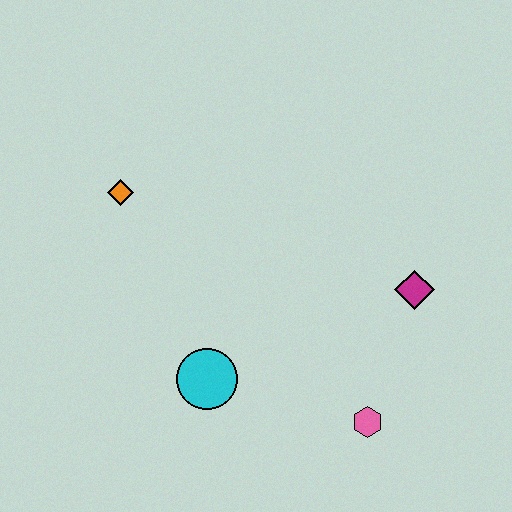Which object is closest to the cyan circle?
The pink hexagon is closest to the cyan circle.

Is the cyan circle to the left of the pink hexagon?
Yes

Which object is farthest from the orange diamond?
The pink hexagon is farthest from the orange diamond.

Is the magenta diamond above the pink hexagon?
Yes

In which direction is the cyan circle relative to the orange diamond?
The cyan circle is below the orange diamond.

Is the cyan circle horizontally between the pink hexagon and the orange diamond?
Yes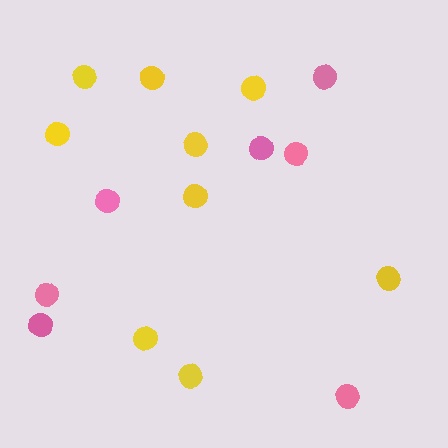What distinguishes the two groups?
There are 2 groups: one group of yellow circles (9) and one group of pink circles (7).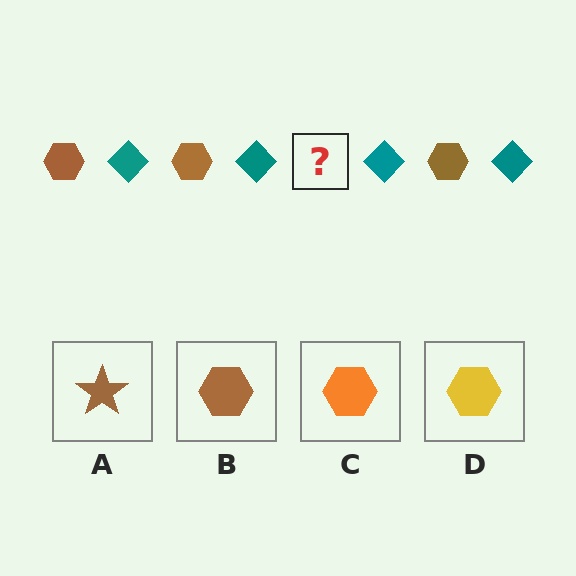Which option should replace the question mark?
Option B.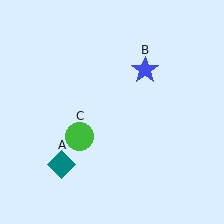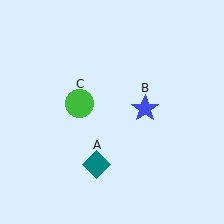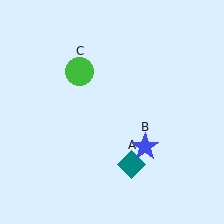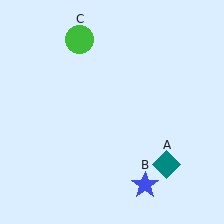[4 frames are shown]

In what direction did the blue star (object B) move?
The blue star (object B) moved down.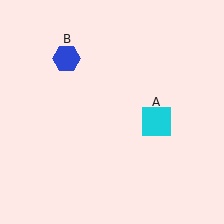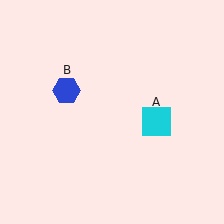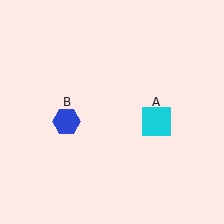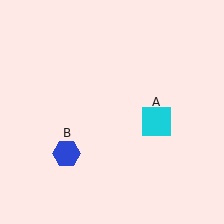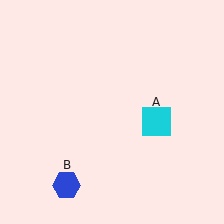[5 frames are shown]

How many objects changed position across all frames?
1 object changed position: blue hexagon (object B).